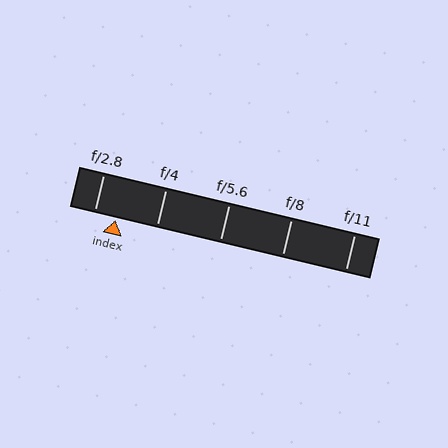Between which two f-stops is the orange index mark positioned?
The index mark is between f/2.8 and f/4.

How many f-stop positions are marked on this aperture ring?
There are 5 f-stop positions marked.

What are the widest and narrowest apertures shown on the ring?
The widest aperture shown is f/2.8 and the narrowest is f/11.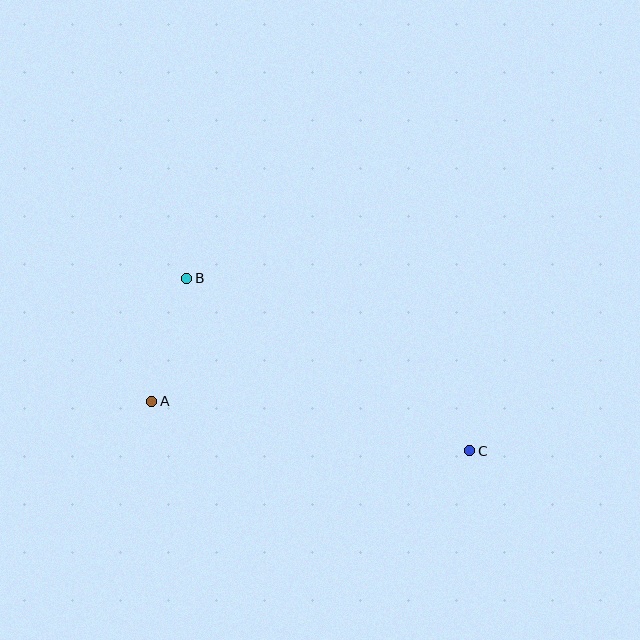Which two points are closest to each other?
Points A and B are closest to each other.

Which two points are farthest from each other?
Points B and C are farthest from each other.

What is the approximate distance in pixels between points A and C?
The distance between A and C is approximately 322 pixels.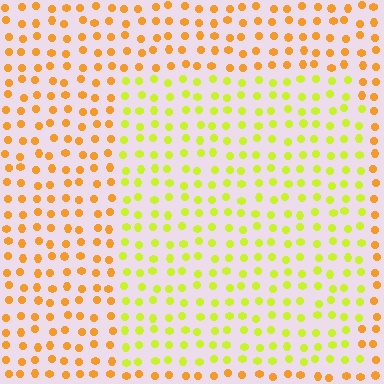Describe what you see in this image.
The image is filled with small orange elements in a uniform arrangement. A rectangle-shaped region is visible where the elements are tinted to a slightly different hue, forming a subtle color boundary.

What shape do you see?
I see a rectangle.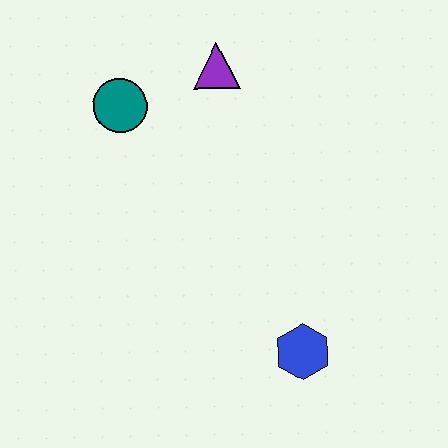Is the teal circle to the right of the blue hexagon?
No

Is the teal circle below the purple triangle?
Yes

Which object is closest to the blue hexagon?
The purple triangle is closest to the blue hexagon.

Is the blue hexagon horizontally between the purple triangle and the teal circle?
No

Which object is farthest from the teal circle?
The blue hexagon is farthest from the teal circle.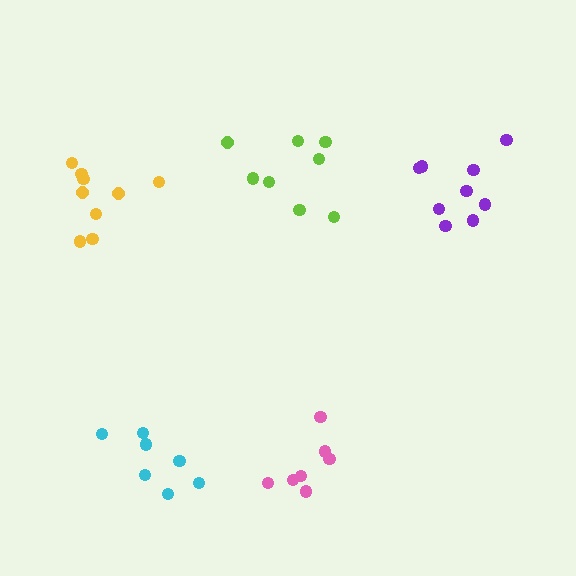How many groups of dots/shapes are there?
There are 5 groups.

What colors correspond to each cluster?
The clusters are colored: lime, pink, purple, yellow, cyan.